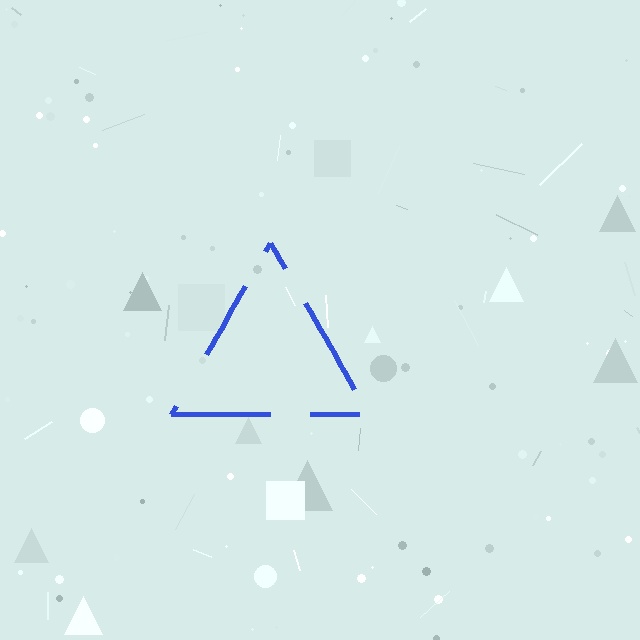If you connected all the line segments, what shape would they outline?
They would outline a triangle.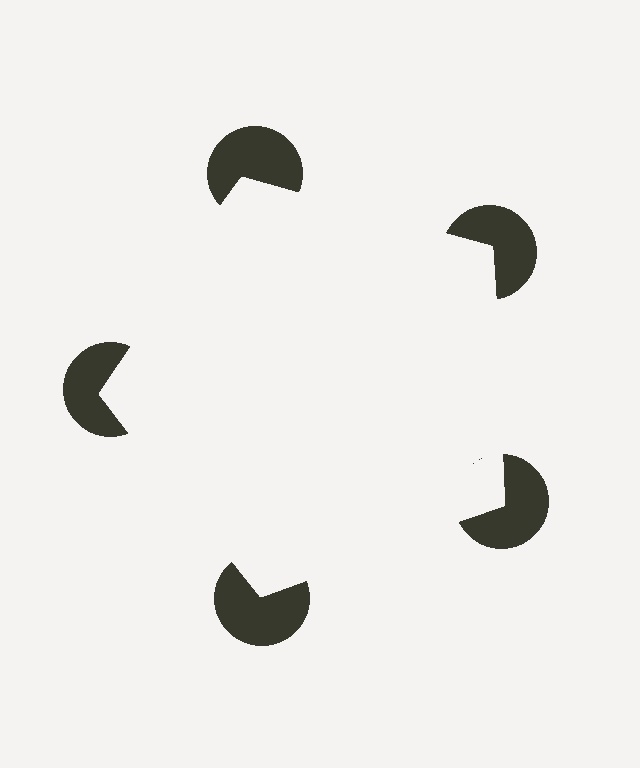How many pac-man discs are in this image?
There are 5 — one at each vertex of the illusory pentagon.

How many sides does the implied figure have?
5 sides.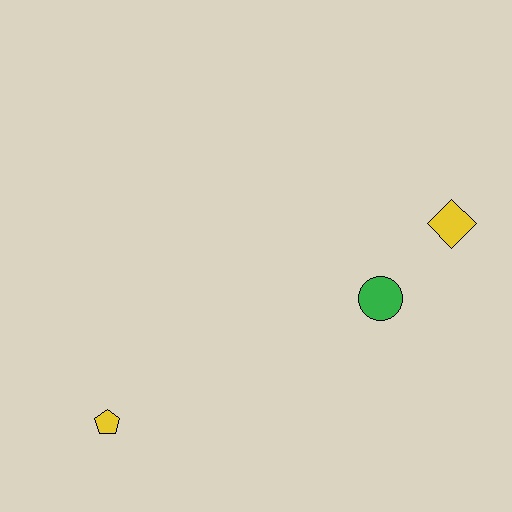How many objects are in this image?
There are 3 objects.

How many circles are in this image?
There is 1 circle.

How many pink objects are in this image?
There are no pink objects.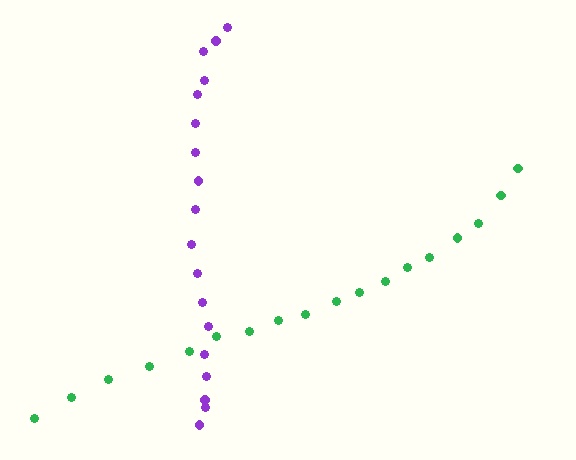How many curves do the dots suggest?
There are 2 distinct paths.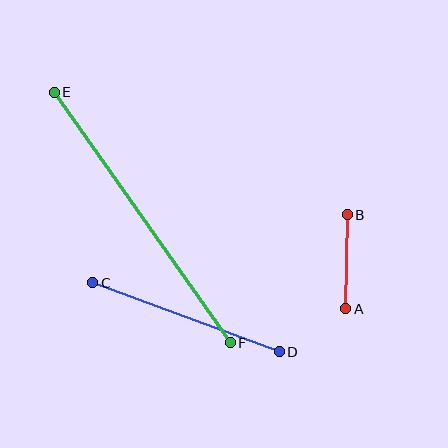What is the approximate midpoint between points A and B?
The midpoint is at approximately (347, 262) pixels.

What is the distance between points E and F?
The distance is approximately 306 pixels.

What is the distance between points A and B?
The distance is approximately 94 pixels.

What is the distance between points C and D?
The distance is approximately 199 pixels.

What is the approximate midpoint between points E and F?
The midpoint is at approximately (142, 218) pixels.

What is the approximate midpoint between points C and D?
The midpoint is at approximately (186, 317) pixels.